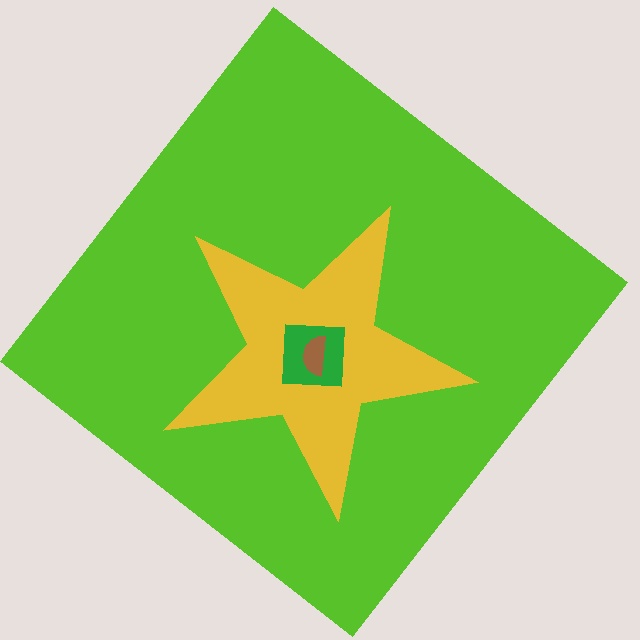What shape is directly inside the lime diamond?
The yellow star.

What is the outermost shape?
The lime diamond.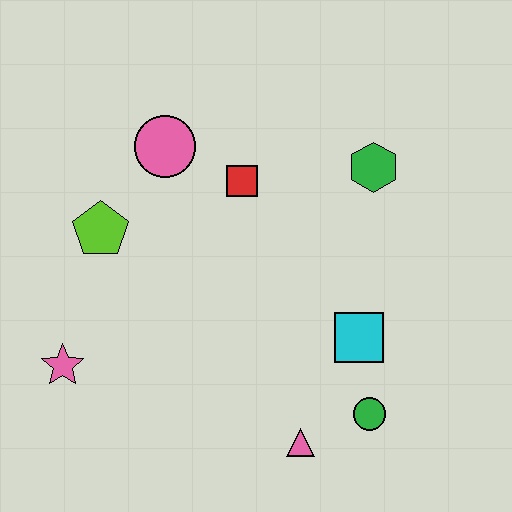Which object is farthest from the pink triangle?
The pink circle is farthest from the pink triangle.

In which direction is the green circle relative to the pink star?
The green circle is to the right of the pink star.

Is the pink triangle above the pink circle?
No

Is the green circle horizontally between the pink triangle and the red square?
No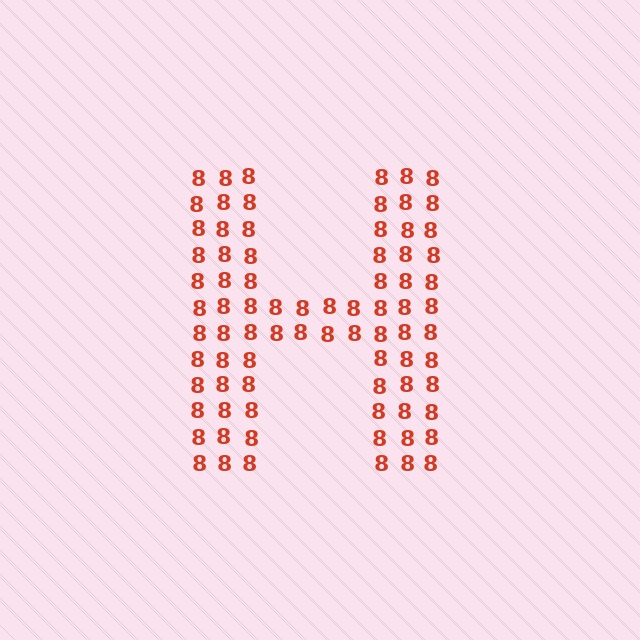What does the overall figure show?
The overall figure shows the letter H.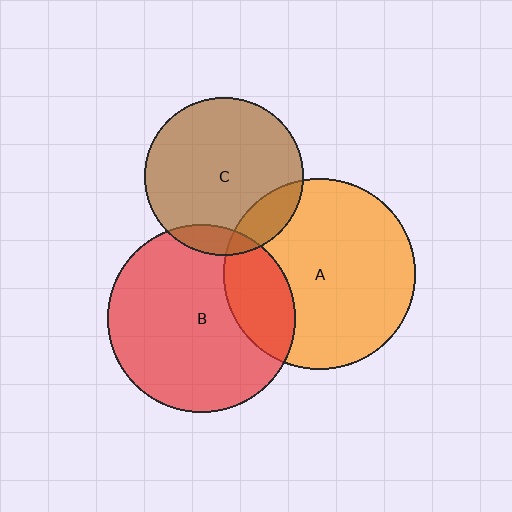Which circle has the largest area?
Circle A (orange).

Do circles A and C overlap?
Yes.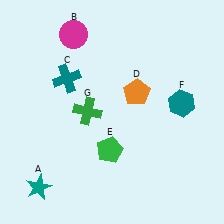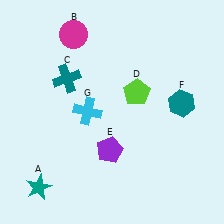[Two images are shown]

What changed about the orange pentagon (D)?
In Image 1, D is orange. In Image 2, it changed to lime.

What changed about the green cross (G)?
In Image 1, G is green. In Image 2, it changed to cyan.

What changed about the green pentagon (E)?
In Image 1, E is green. In Image 2, it changed to purple.